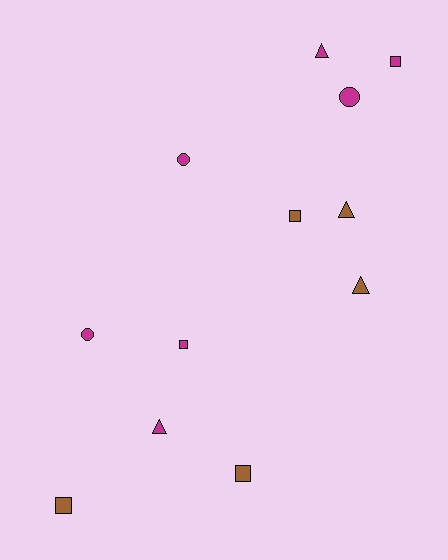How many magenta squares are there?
There are 2 magenta squares.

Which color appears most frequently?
Magenta, with 7 objects.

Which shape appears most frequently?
Square, with 5 objects.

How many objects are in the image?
There are 12 objects.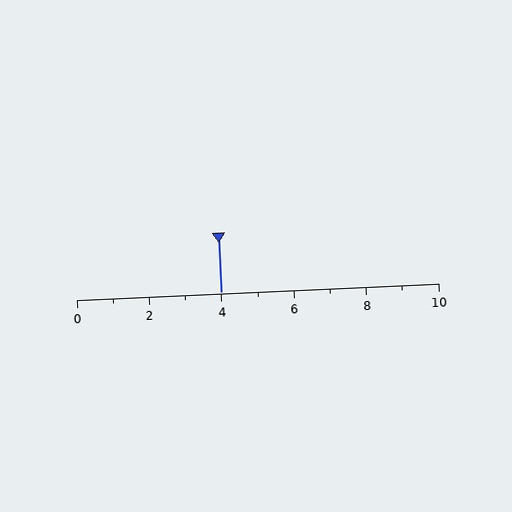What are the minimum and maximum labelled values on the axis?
The axis runs from 0 to 10.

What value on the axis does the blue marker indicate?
The marker indicates approximately 4.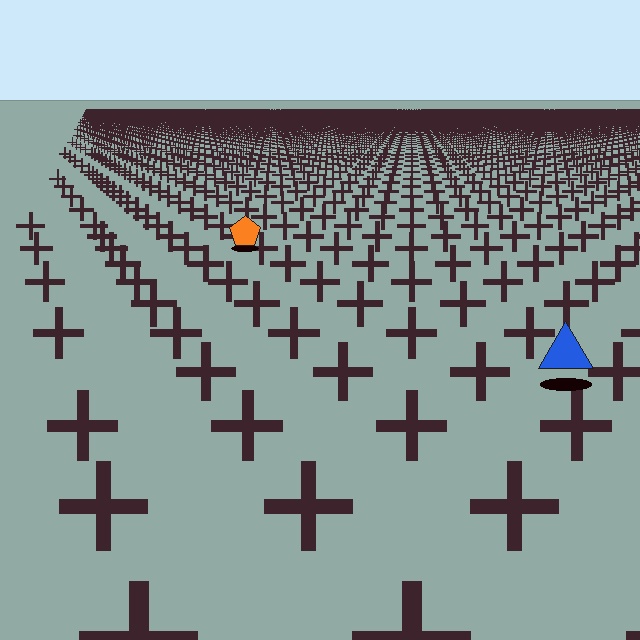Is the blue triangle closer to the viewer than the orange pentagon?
Yes. The blue triangle is closer — you can tell from the texture gradient: the ground texture is coarser near it.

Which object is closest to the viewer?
The blue triangle is closest. The texture marks near it are larger and more spread out.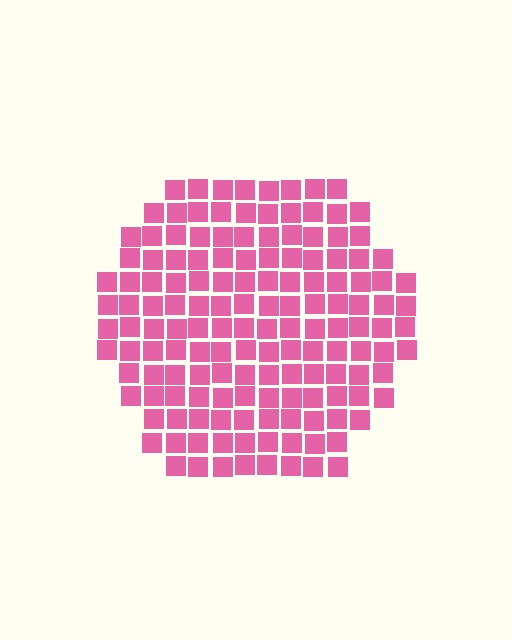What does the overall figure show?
The overall figure shows a hexagon.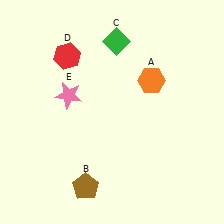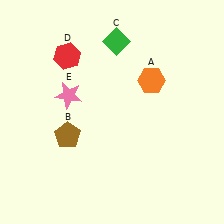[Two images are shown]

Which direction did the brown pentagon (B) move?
The brown pentagon (B) moved up.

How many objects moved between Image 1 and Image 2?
1 object moved between the two images.